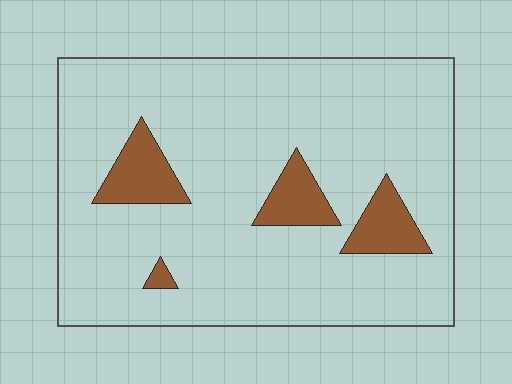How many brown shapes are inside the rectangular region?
4.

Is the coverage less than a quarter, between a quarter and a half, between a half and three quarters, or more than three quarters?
Less than a quarter.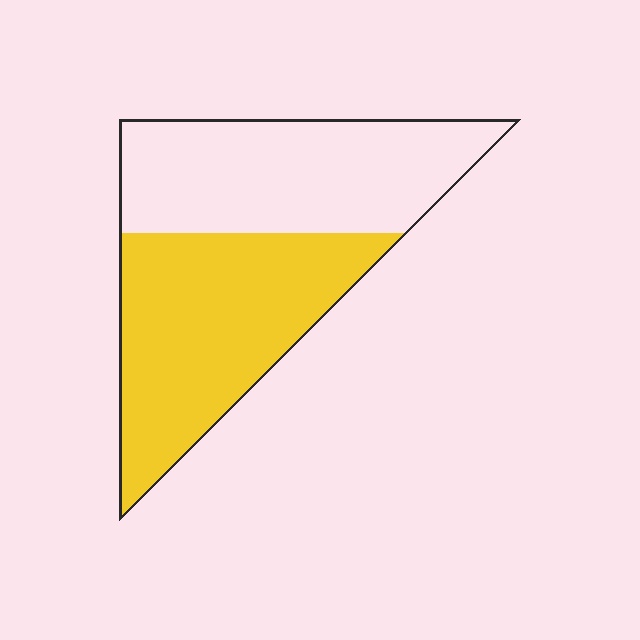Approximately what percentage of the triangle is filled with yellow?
Approximately 50%.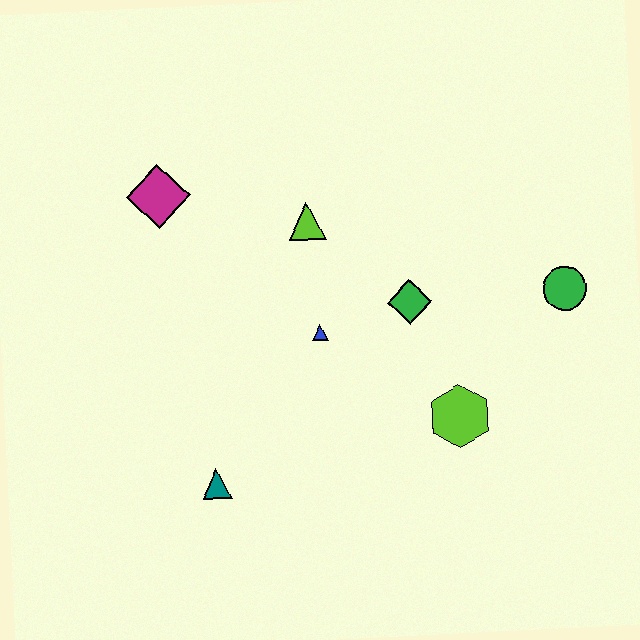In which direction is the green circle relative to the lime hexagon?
The green circle is above the lime hexagon.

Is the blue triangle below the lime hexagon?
No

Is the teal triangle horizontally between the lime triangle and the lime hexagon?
No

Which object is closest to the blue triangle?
The green diamond is closest to the blue triangle.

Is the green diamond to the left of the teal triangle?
No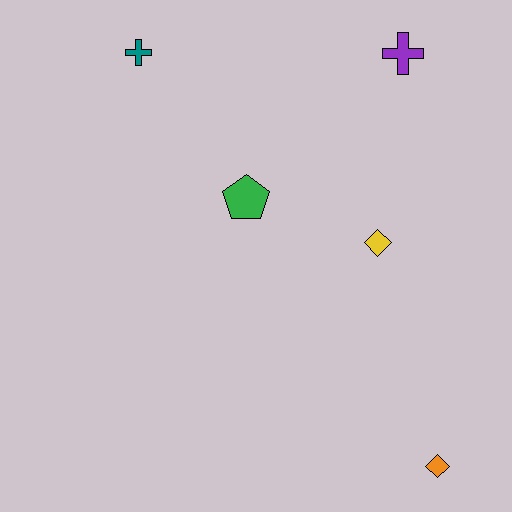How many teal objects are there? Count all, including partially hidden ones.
There is 1 teal object.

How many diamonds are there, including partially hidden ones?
There are 2 diamonds.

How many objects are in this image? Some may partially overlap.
There are 5 objects.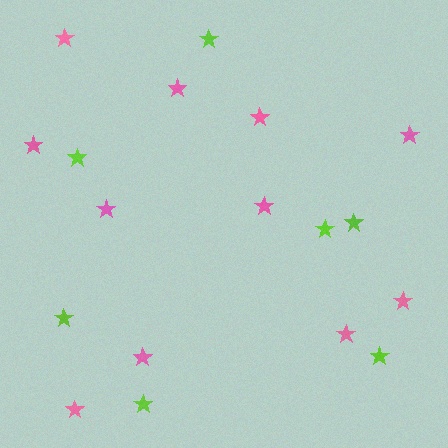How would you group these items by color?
There are 2 groups: one group of lime stars (7) and one group of pink stars (11).